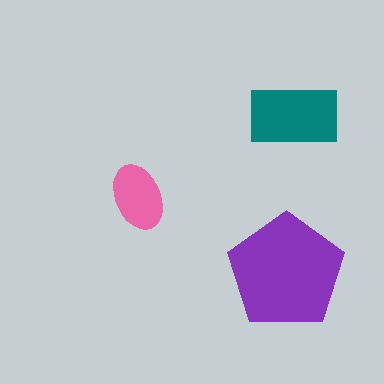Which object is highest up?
The teal rectangle is topmost.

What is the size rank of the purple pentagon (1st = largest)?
1st.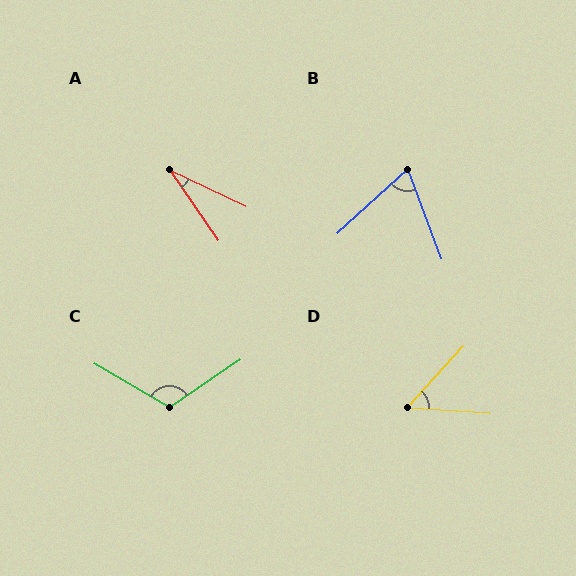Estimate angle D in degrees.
Approximately 51 degrees.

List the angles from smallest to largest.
A (30°), D (51°), B (68°), C (115°).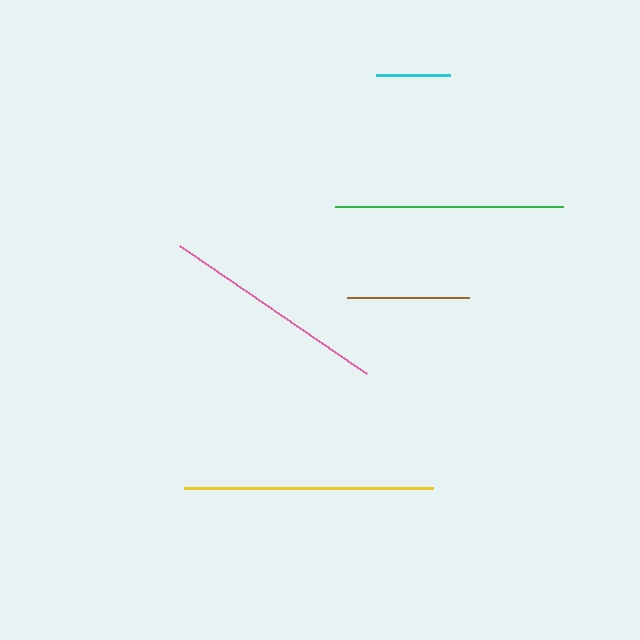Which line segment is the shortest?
The cyan line is the shortest at approximately 74 pixels.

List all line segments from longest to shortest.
From longest to shortest: yellow, green, pink, brown, cyan.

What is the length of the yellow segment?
The yellow segment is approximately 250 pixels long.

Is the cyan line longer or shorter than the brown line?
The brown line is longer than the cyan line.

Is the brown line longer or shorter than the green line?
The green line is longer than the brown line.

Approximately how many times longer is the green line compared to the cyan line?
The green line is approximately 3.1 times the length of the cyan line.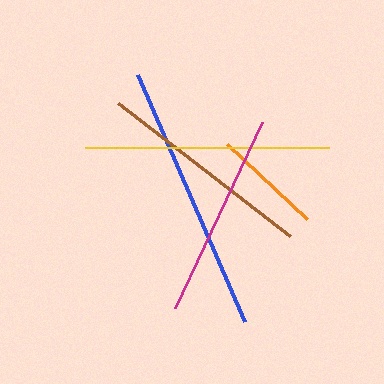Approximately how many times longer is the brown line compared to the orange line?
The brown line is approximately 2.0 times the length of the orange line.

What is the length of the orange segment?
The orange segment is approximately 110 pixels long.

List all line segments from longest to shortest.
From longest to shortest: blue, yellow, brown, magenta, orange.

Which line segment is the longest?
The blue line is the longest at approximately 269 pixels.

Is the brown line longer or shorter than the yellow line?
The yellow line is longer than the brown line.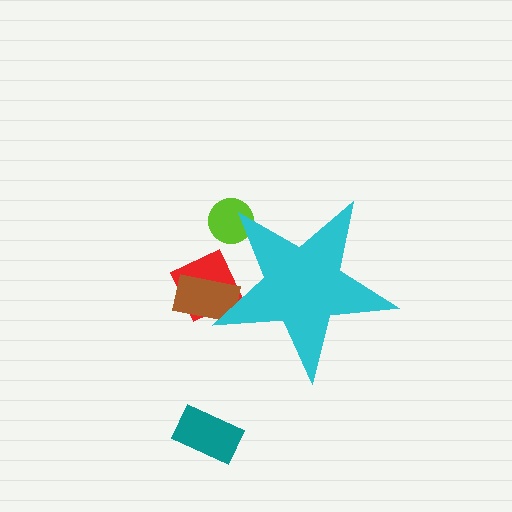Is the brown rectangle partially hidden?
Yes, the brown rectangle is partially hidden behind the cyan star.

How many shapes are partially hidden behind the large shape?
3 shapes are partially hidden.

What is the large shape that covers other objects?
A cyan star.